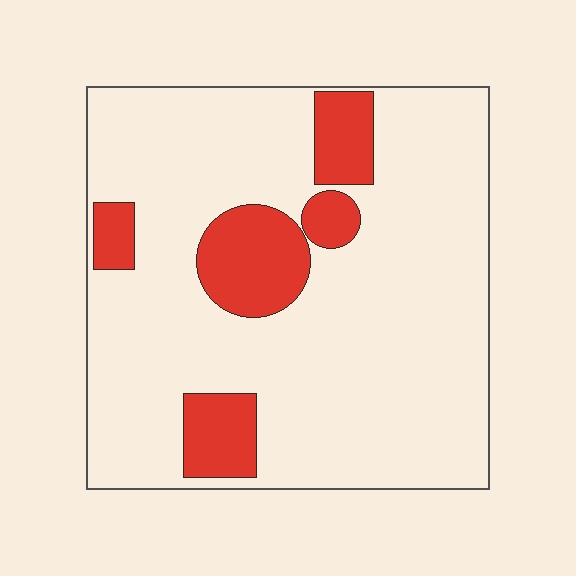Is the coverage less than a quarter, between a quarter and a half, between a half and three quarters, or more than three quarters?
Less than a quarter.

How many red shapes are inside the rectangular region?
5.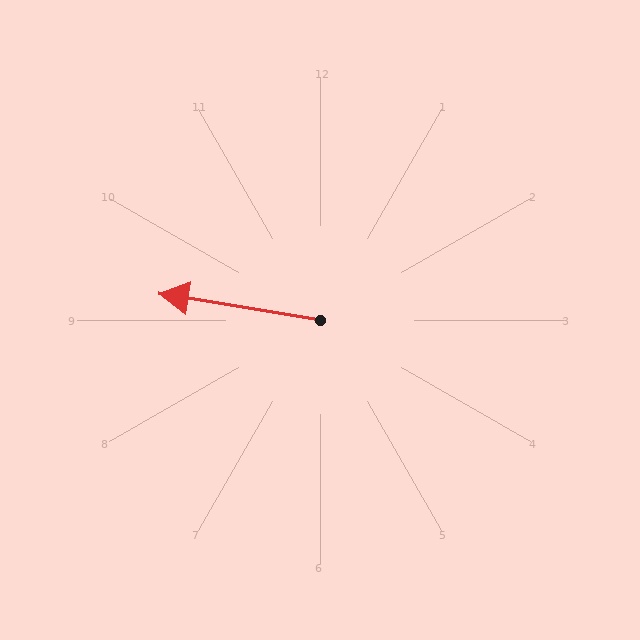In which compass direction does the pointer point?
West.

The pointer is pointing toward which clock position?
Roughly 9 o'clock.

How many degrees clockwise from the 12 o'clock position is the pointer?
Approximately 279 degrees.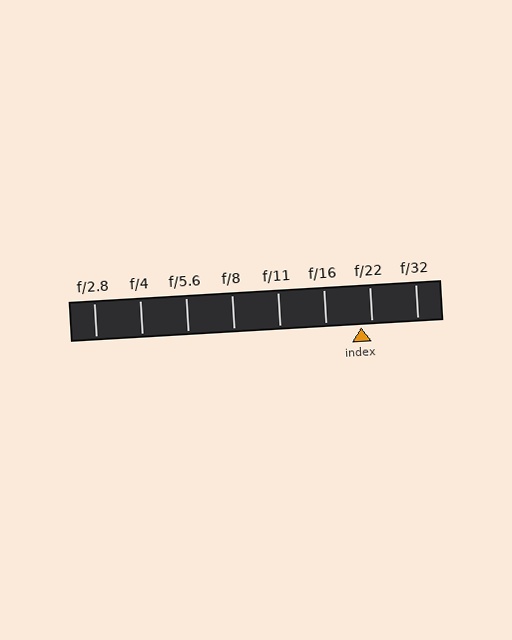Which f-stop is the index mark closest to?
The index mark is closest to f/22.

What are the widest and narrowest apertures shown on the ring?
The widest aperture shown is f/2.8 and the narrowest is f/32.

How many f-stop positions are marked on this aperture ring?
There are 8 f-stop positions marked.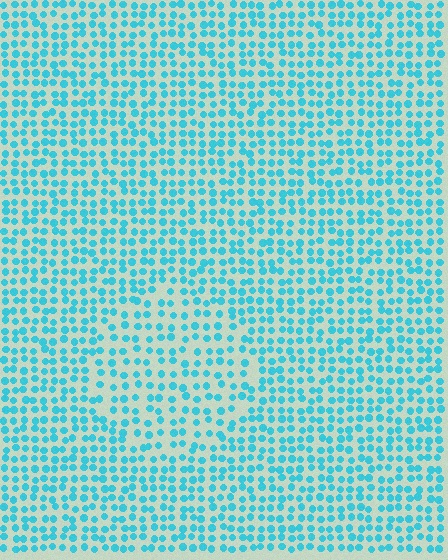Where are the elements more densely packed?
The elements are more densely packed outside the circle boundary.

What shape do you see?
I see a circle.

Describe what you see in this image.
The image contains small cyan elements arranged at two different densities. A circle-shaped region is visible where the elements are less densely packed than the surrounding area.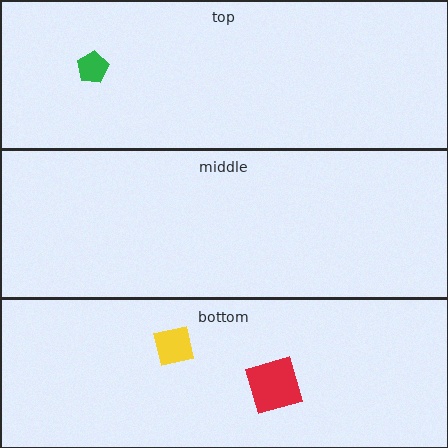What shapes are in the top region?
The green pentagon.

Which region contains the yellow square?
The bottom region.